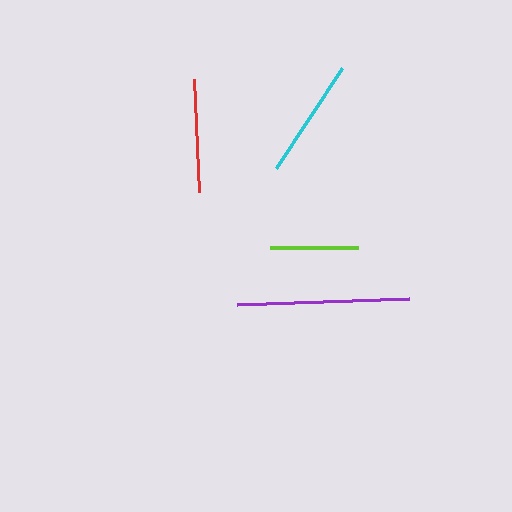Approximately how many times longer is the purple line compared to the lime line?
The purple line is approximately 1.9 times the length of the lime line.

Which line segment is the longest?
The purple line is the longest at approximately 172 pixels.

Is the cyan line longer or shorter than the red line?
The cyan line is longer than the red line.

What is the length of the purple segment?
The purple segment is approximately 172 pixels long.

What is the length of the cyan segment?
The cyan segment is approximately 119 pixels long.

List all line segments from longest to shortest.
From longest to shortest: purple, cyan, red, lime.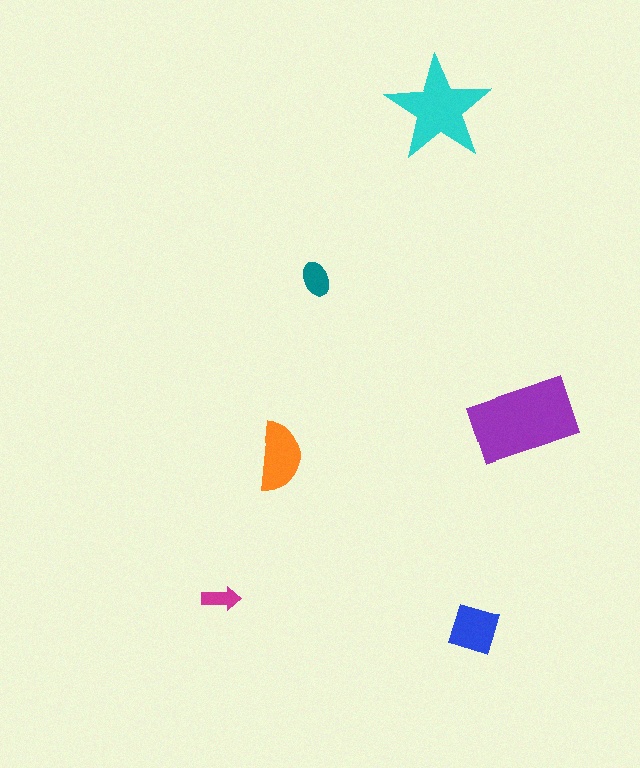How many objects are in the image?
There are 6 objects in the image.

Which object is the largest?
The purple rectangle.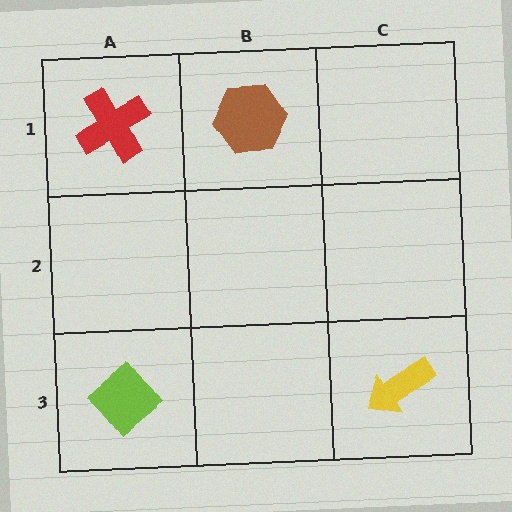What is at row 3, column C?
A yellow arrow.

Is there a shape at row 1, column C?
No, that cell is empty.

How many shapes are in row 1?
2 shapes.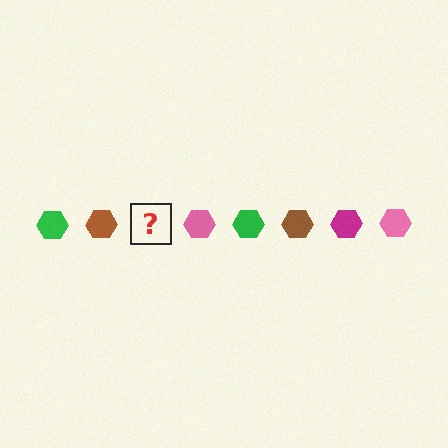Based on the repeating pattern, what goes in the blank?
The blank should be a magenta hexagon.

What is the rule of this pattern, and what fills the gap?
The rule is that the pattern cycles through green, brown, magenta, pink hexagons. The gap should be filled with a magenta hexagon.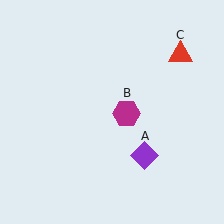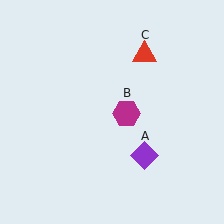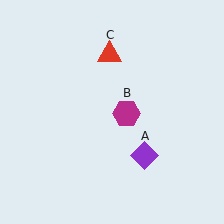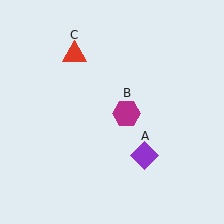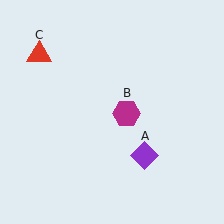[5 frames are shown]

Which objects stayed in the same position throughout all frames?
Purple diamond (object A) and magenta hexagon (object B) remained stationary.